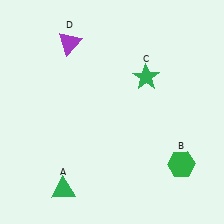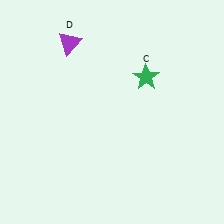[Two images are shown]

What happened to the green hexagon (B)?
The green hexagon (B) was removed in Image 2. It was in the bottom-right area of Image 1.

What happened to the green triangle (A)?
The green triangle (A) was removed in Image 2. It was in the bottom-left area of Image 1.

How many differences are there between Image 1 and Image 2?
There are 2 differences between the two images.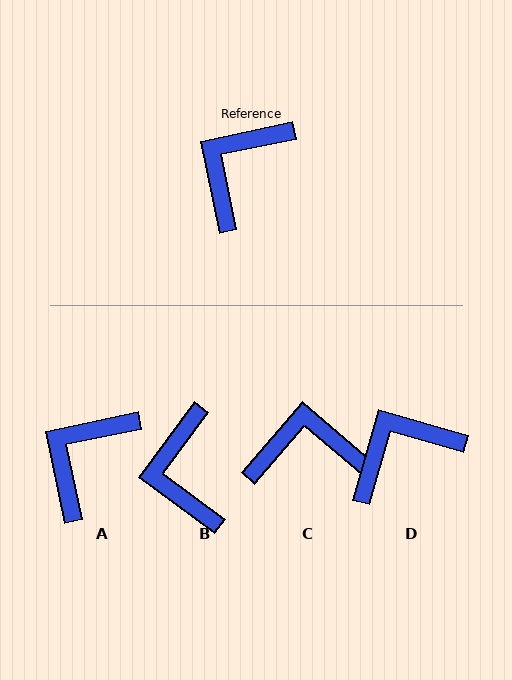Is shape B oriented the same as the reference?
No, it is off by about 42 degrees.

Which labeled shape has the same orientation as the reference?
A.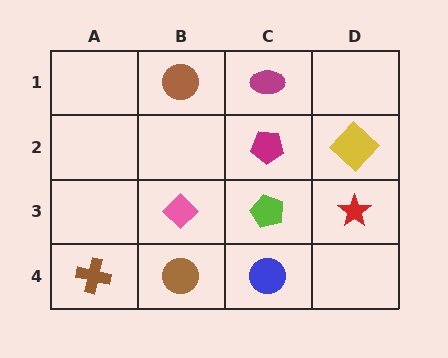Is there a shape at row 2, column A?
No, that cell is empty.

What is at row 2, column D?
A yellow diamond.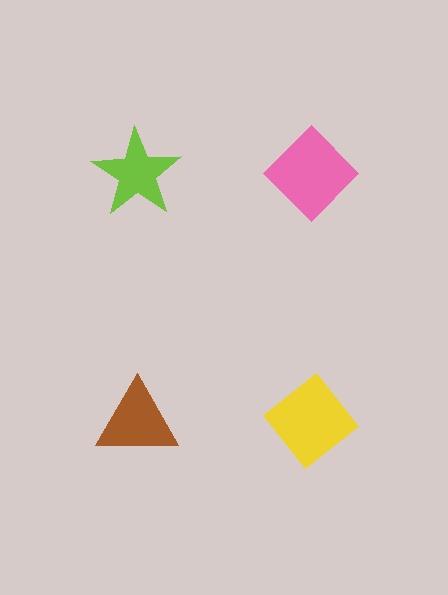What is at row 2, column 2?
A yellow diamond.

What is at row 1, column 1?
A lime star.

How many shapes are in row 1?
2 shapes.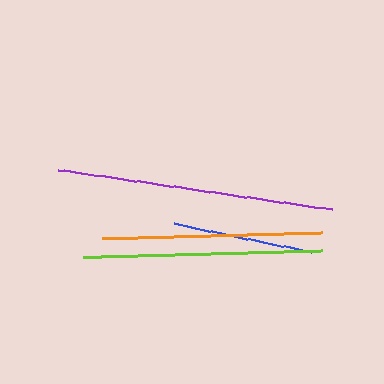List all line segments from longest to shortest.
From longest to shortest: purple, lime, orange, blue.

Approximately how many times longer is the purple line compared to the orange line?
The purple line is approximately 1.3 times the length of the orange line.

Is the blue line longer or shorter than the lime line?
The lime line is longer than the blue line.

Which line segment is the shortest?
The blue line is the shortest at approximately 139 pixels.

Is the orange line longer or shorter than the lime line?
The lime line is longer than the orange line.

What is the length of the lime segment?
The lime segment is approximately 239 pixels long.